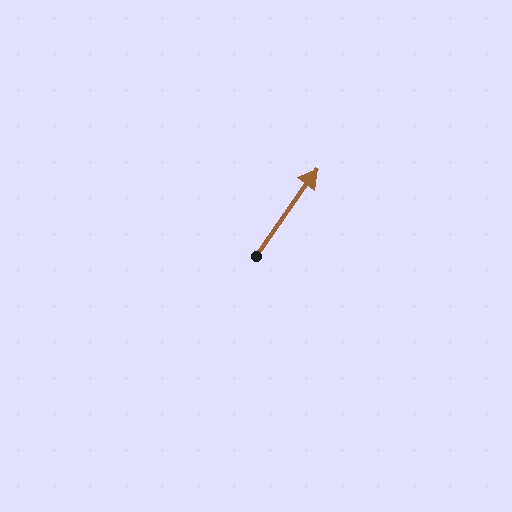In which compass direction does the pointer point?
Northeast.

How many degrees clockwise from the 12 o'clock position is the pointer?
Approximately 35 degrees.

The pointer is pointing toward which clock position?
Roughly 1 o'clock.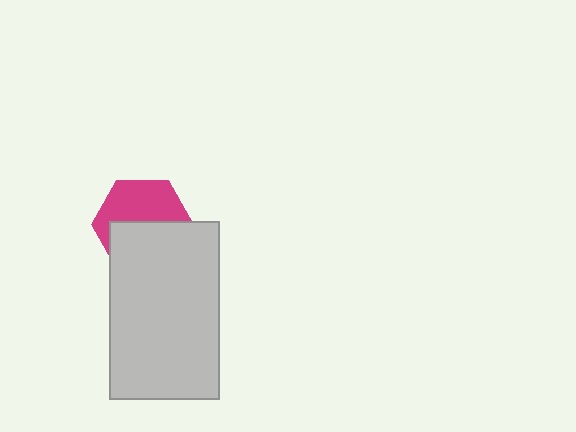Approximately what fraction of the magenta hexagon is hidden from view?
Roughly 49% of the magenta hexagon is hidden behind the light gray rectangle.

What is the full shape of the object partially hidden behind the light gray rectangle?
The partially hidden object is a magenta hexagon.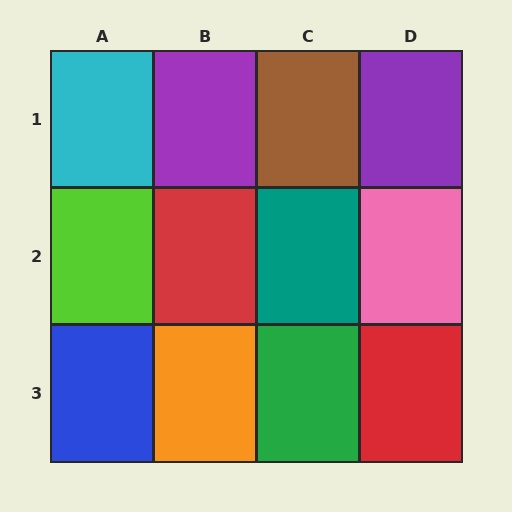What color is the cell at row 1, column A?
Cyan.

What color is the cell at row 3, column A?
Blue.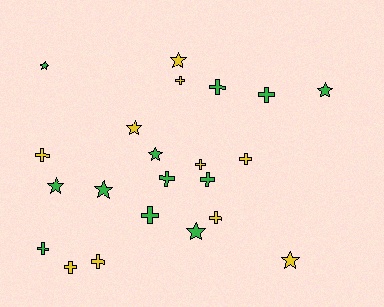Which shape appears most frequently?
Cross, with 13 objects.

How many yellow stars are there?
There are 3 yellow stars.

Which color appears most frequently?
Green, with 12 objects.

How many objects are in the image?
There are 22 objects.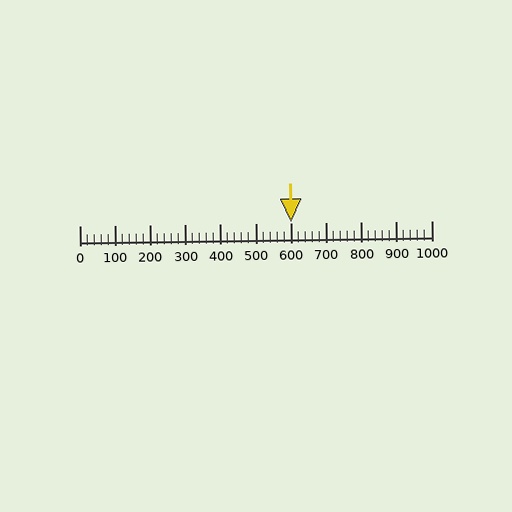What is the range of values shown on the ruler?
The ruler shows values from 0 to 1000.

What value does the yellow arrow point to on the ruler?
The yellow arrow points to approximately 600.